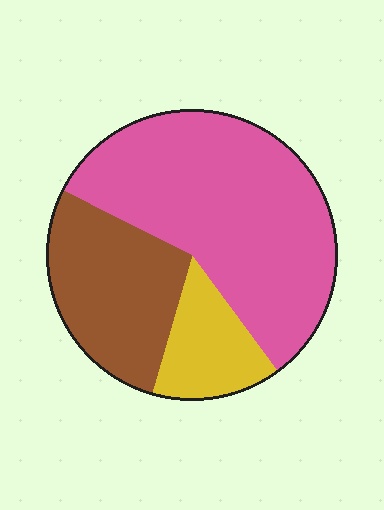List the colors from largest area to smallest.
From largest to smallest: pink, brown, yellow.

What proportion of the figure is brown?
Brown covers roughly 30% of the figure.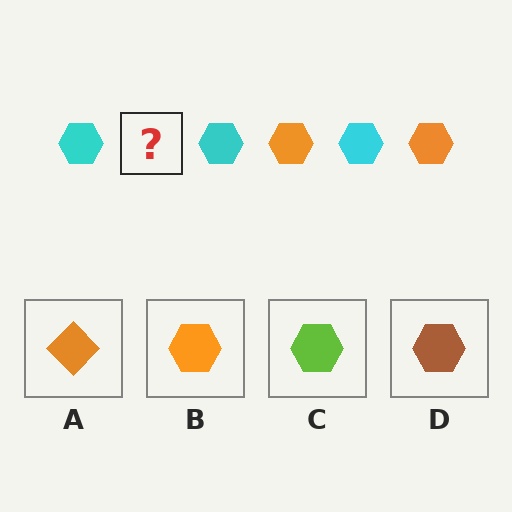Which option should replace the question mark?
Option B.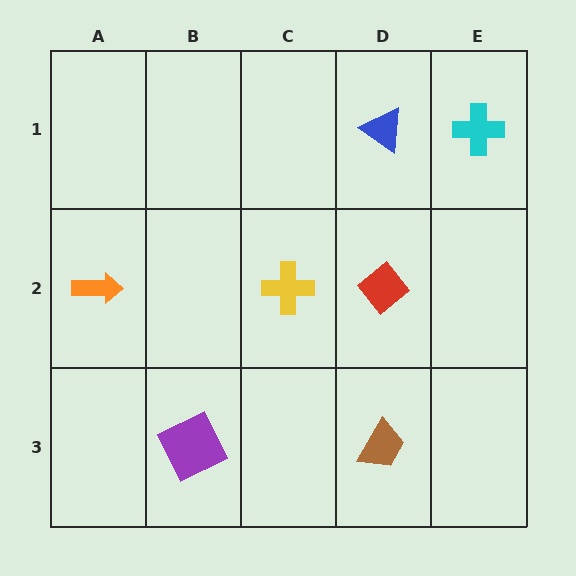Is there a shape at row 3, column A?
No, that cell is empty.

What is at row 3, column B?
A purple square.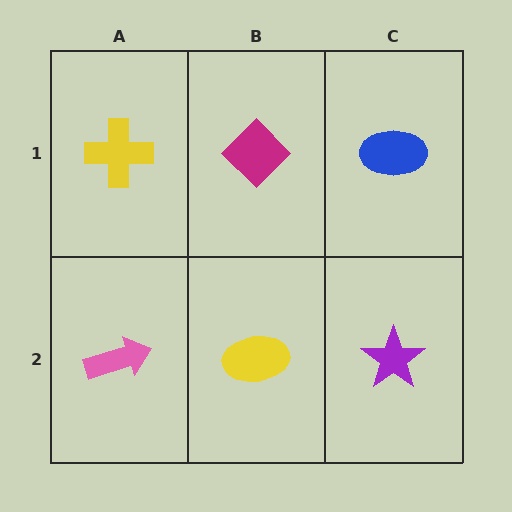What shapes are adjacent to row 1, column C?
A purple star (row 2, column C), a magenta diamond (row 1, column B).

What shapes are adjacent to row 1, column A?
A pink arrow (row 2, column A), a magenta diamond (row 1, column B).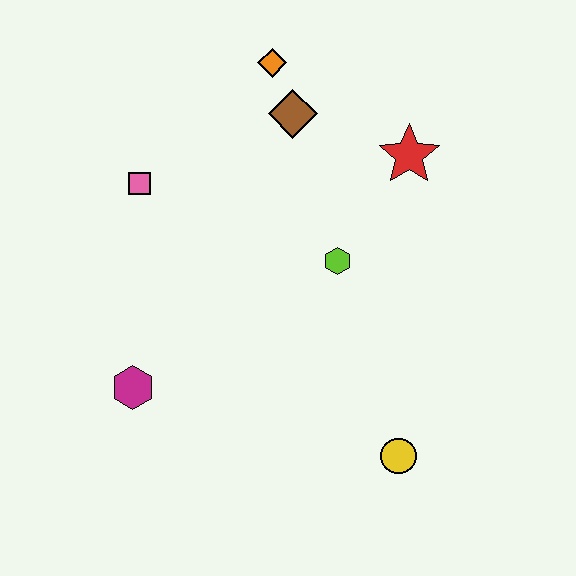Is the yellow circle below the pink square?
Yes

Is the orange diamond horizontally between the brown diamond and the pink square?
Yes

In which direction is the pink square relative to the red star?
The pink square is to the left of the red star.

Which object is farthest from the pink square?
The yellow circle is farthest from the pink square.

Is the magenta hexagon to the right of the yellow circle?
No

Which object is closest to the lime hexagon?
The red star is closest to the lime hexagon.